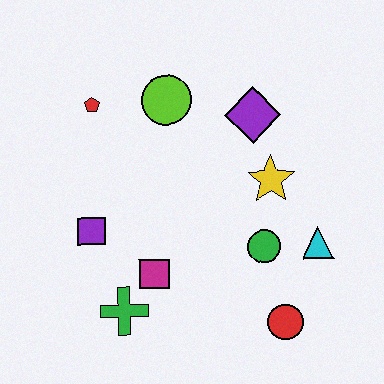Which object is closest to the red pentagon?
The lime circle is closest to the red pentagon.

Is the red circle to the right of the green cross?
Yes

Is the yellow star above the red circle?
Yes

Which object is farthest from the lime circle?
The red circle is farthest from the lime circle.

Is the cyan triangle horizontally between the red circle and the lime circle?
No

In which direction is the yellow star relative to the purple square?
The yellow star is to the right of the purple square.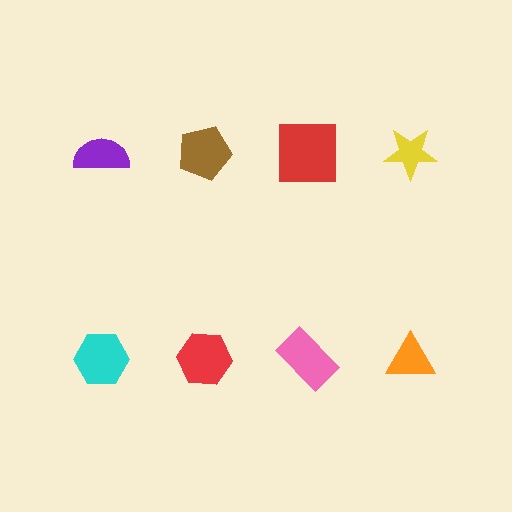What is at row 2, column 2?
A red hexagon.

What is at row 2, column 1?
A cyan hexagon.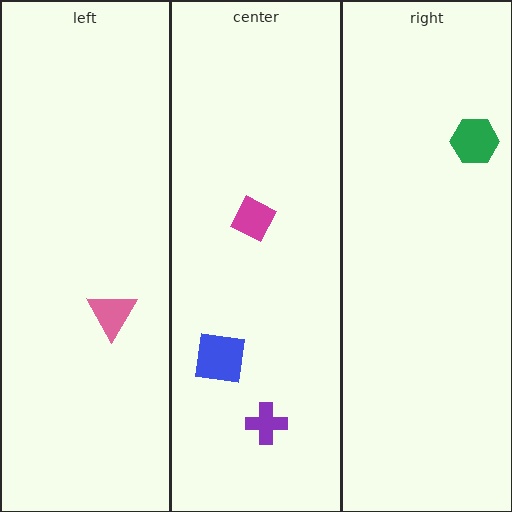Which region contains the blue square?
The center region.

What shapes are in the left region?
The pink triangle.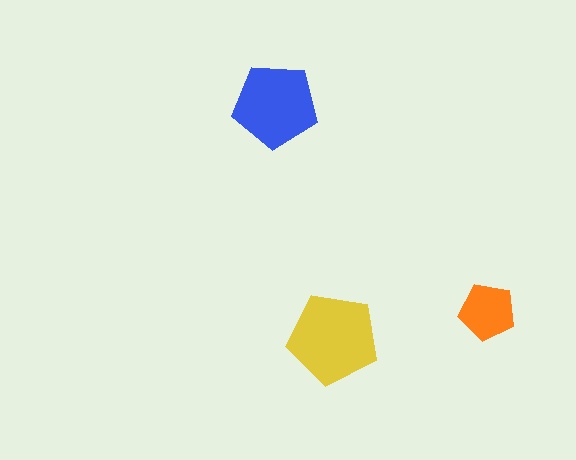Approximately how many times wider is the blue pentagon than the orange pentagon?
About 1.5 times wider.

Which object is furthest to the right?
The orange pentagon is rightmost.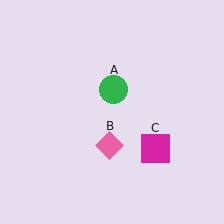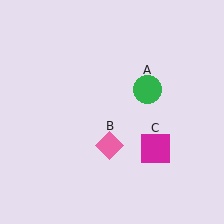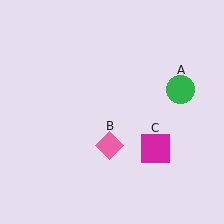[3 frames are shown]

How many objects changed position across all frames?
1 object changed position: green circle (object A).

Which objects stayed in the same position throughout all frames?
Pink diamond (object B) and magenta square (object C) remained stationary.